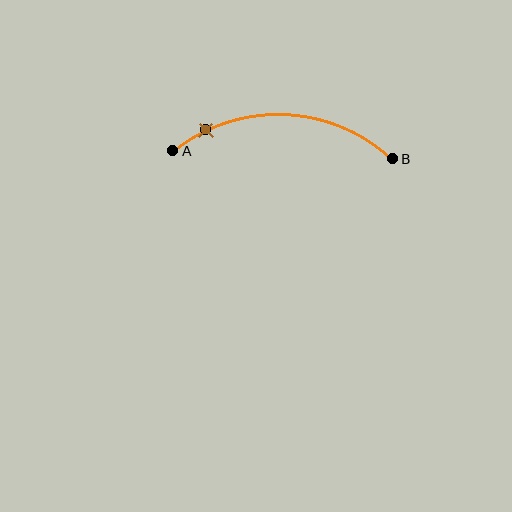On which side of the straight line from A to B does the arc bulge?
The arc bulges above the straight line connecting A and B.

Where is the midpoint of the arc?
The arc midpoint is the point on the curve farthest from the straight line joining A and B. It sits above that line.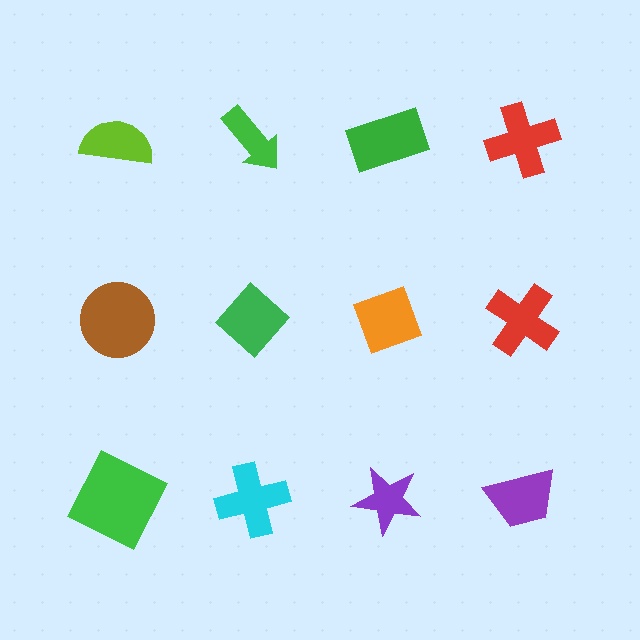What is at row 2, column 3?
An orange diamond.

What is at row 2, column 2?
A green diamond.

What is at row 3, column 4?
A purple trapezoid.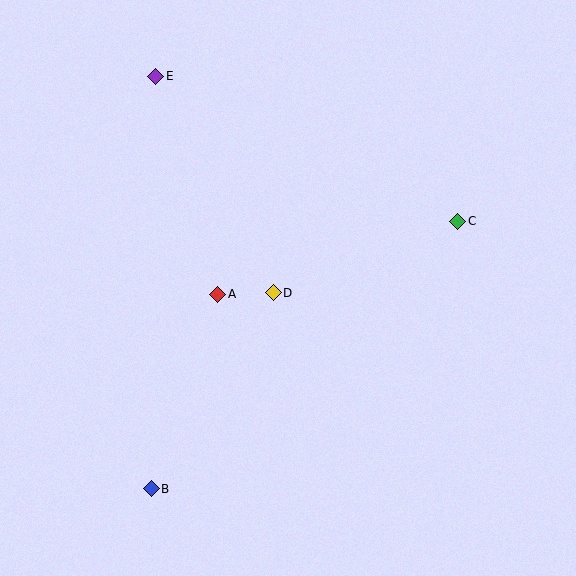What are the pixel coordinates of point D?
Point D is at (273, 293).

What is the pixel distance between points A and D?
The distance between A and D is 55 pixels.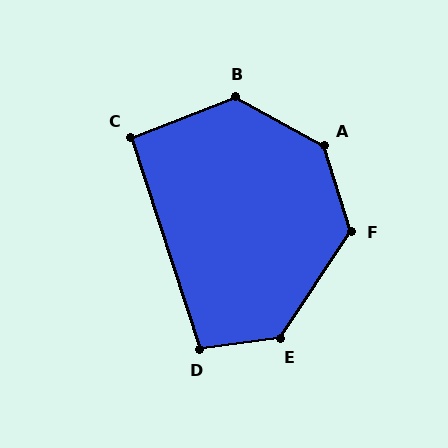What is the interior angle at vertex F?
Approximately 129 degrees (obtuse).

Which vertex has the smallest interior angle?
C, at approximately 93 degrees.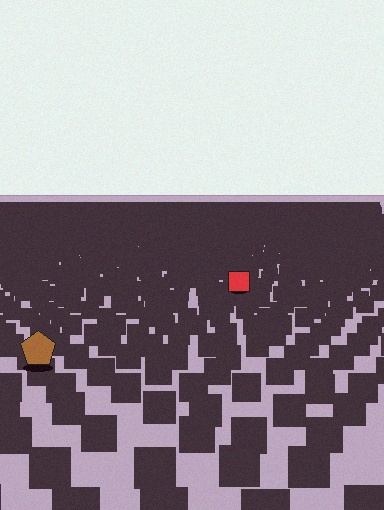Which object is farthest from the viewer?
The red square is farthest from the viewer. It appears smaller and the ground texture around it is denser.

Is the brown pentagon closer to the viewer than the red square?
Yes. The brown pentagon is closer — you can tell from the texture gradient: the ground texture is coarser near it.